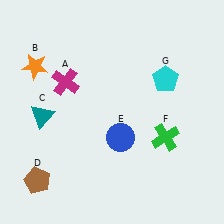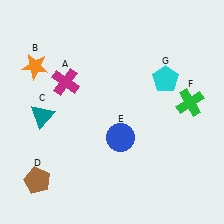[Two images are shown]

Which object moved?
The green cross (F) moved up.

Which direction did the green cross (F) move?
The green cross (F) moved up.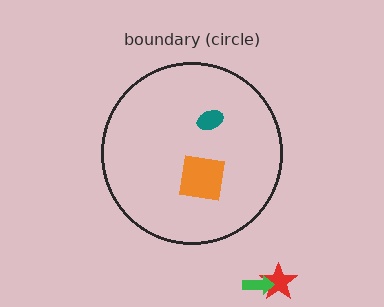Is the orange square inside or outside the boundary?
Inside.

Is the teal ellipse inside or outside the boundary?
Inside.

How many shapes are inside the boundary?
2 inside, 2 outside.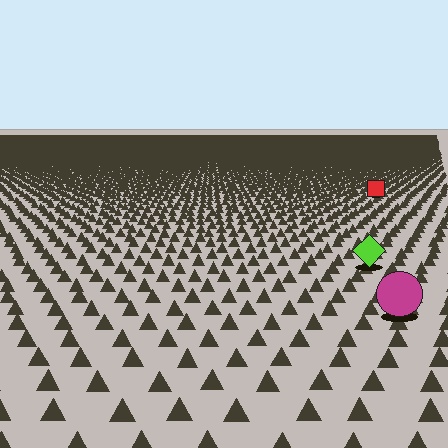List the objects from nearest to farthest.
From nearest to farthest: the magenta circle, the lime diamond, the red square.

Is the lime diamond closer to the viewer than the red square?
Yes. The lime diamond is closer — you can tell from the texture gradient: the ground texture is coarser near it.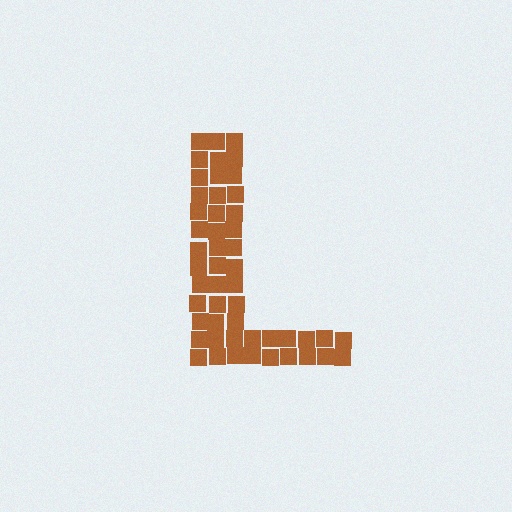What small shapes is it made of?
It is made of small squares.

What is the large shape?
The large shape is the letter L.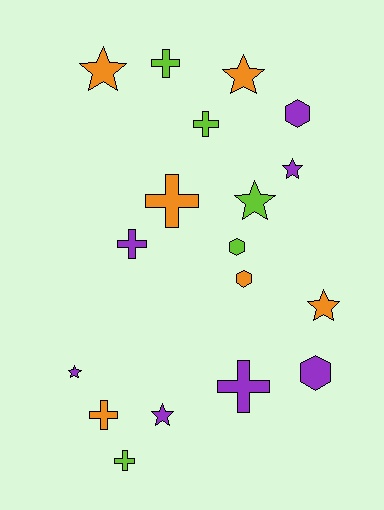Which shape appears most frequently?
Star, with 7 objects.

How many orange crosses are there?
There are 2 orange crosses.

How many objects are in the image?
There are 18 objects.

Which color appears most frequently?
Purple, with 7 objects.